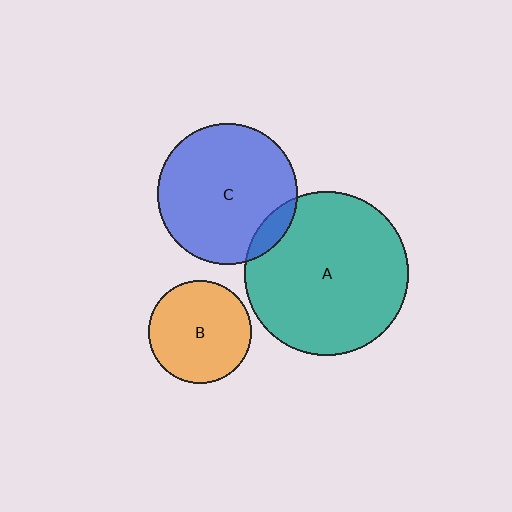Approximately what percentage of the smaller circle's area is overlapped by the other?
Approximately 10%.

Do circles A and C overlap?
Yes.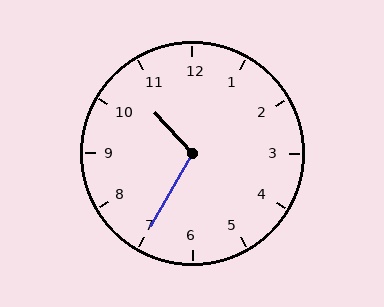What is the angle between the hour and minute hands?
Approximately 108 degrees.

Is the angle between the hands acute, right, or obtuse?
It is obtuse.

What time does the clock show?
10:35.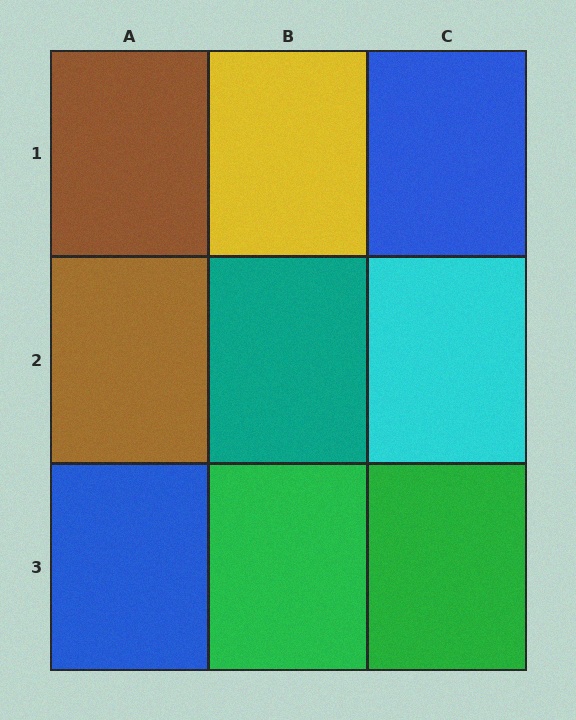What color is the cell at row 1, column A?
Brown.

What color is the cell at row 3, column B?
Green.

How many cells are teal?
1 cell is teal.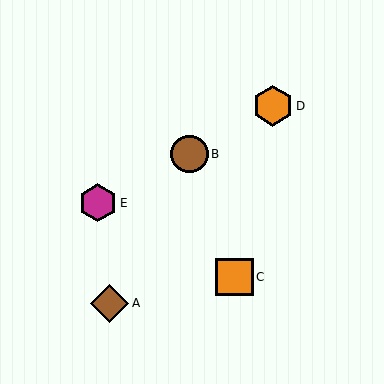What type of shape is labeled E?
Shape E is a magenta hexagon.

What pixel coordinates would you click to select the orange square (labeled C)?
Click at (234, 277) to select the orange square C.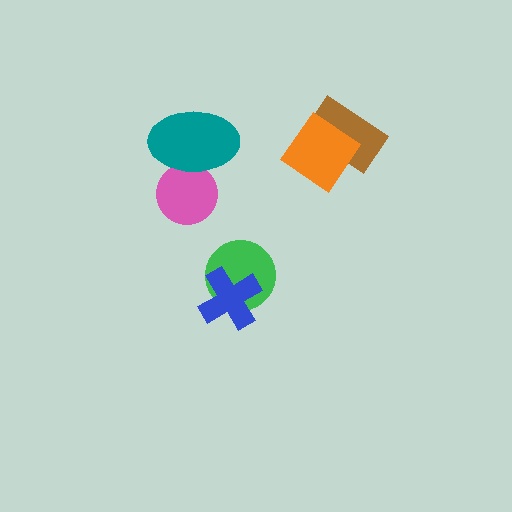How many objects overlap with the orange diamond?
1 object overlaps with the orange diamond.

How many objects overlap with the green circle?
1 object overlaps with the green circle.